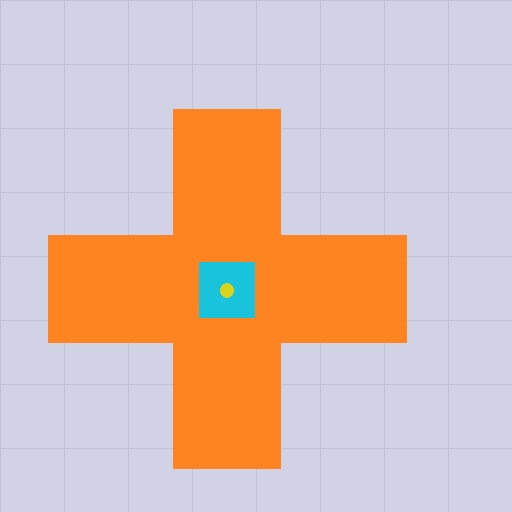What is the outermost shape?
The orange cross.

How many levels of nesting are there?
3.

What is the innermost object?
The yellow circle.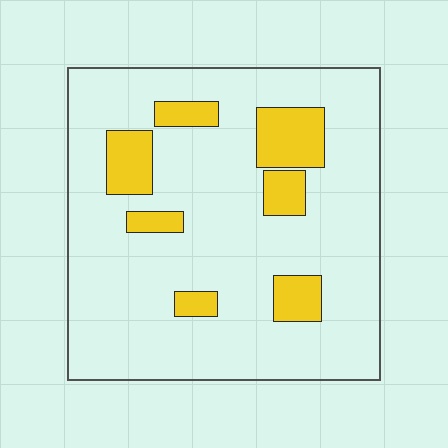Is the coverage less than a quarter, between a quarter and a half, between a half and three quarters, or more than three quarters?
Less than a quarter.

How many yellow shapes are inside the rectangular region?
7.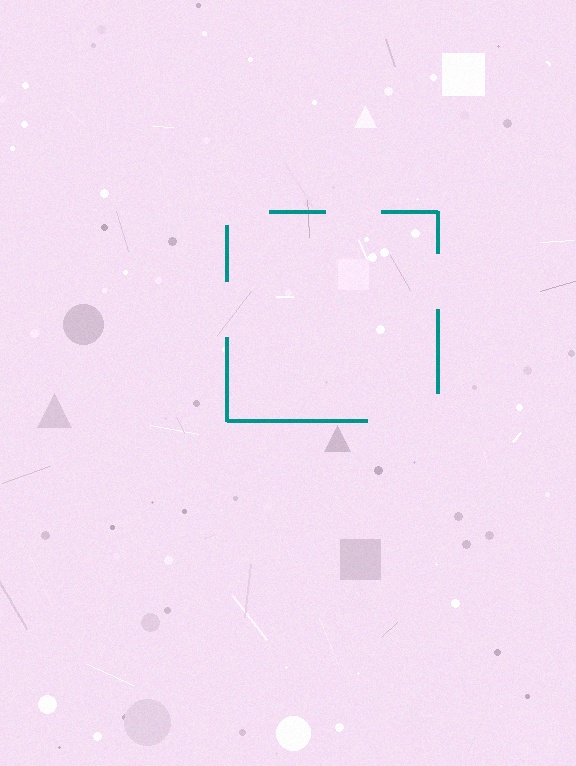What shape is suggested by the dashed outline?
The dashed outline suggests a square.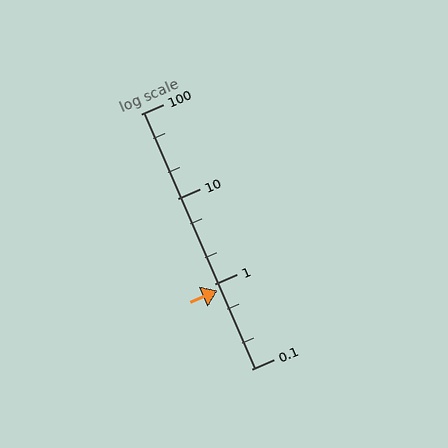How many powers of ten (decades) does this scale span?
The scale spans 3 decades, from 0.1 to 100.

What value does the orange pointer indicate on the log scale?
The pointer indicates approximately 0.84.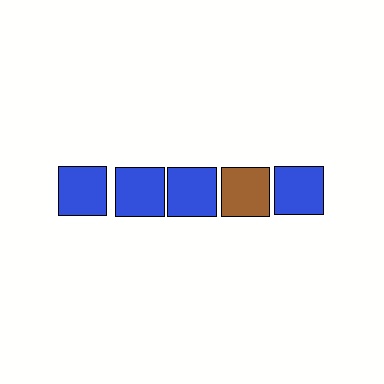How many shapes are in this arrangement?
There are 5 shapes arranged in a grid pattern.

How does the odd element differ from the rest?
It has a different color: brown instead of blue.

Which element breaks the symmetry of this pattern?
The brown square in the top row, second from right column breaks the symmetry. All other shapes are blue squares.